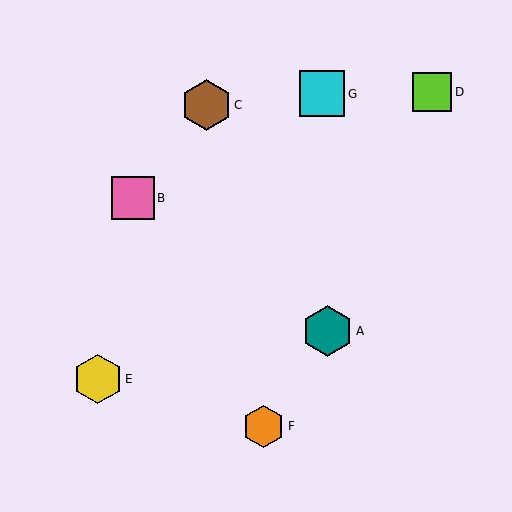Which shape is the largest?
The teal hexagon (labeled A) is the largest.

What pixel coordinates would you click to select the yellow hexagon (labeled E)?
Click at (98, 379) to select the yellow hexagon E.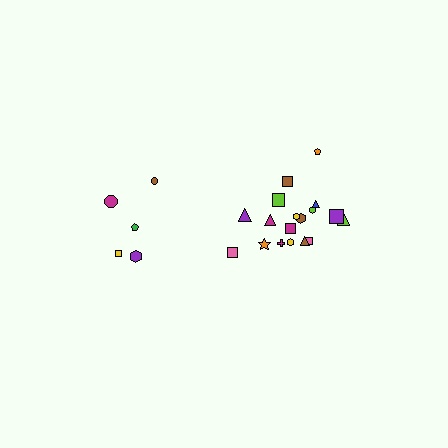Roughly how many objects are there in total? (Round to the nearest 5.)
Roughly 25 objects in total.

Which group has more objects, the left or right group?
The right group.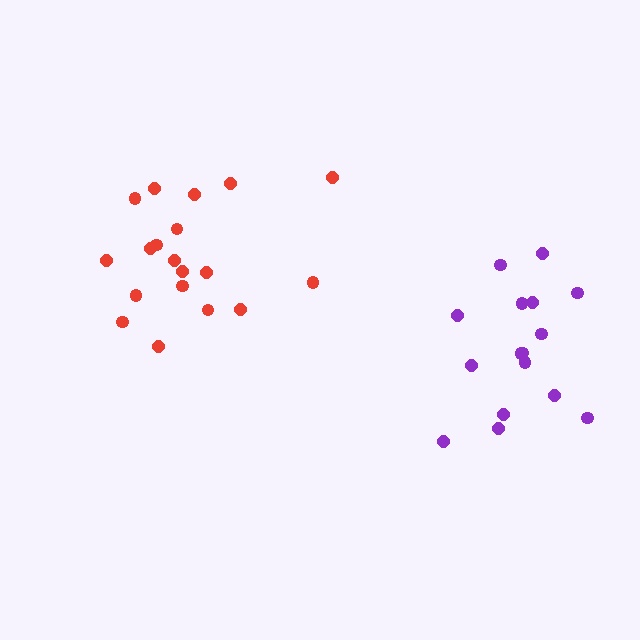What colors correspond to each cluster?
The clusters are colored: red, purple.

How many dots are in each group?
Group 1: 19 dots, Group 2: 16 dots (35 total).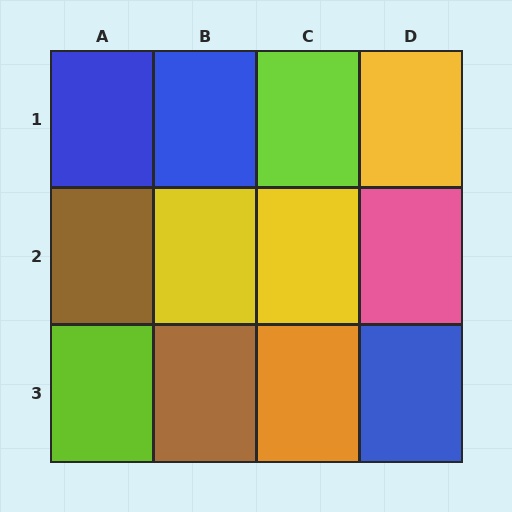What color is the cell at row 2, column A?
Brown.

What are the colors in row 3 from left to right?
Lime, brown, orange, blue.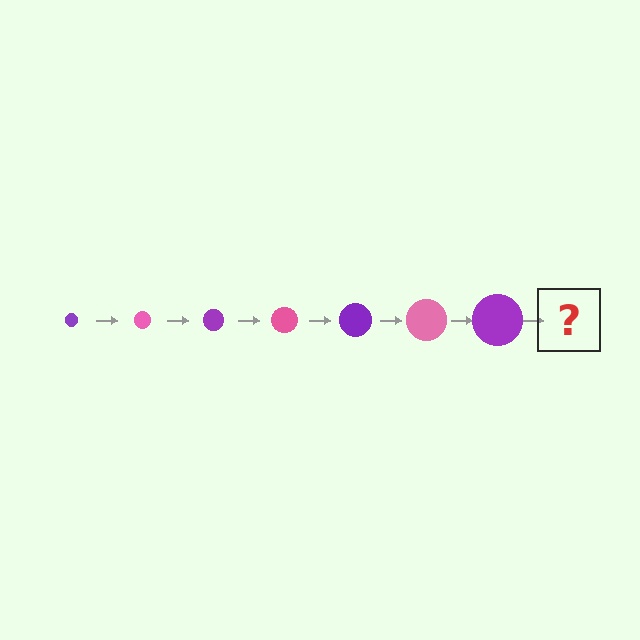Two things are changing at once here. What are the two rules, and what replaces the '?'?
The two rules are that the circle grows larger each step and the color cycles through purple and pink. The '?' should be a pink circle, larger than the previous one.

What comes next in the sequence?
The next element should be a pink circle, larger than the previous one.